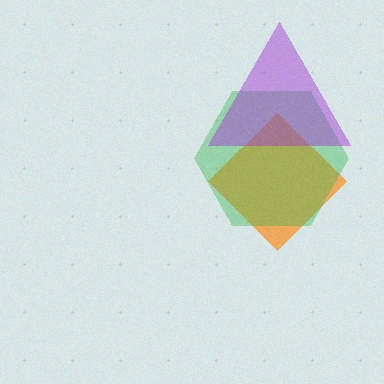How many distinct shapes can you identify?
There are 3 distinct shapes: an orange diamond, a green hexagon, a purple triangle.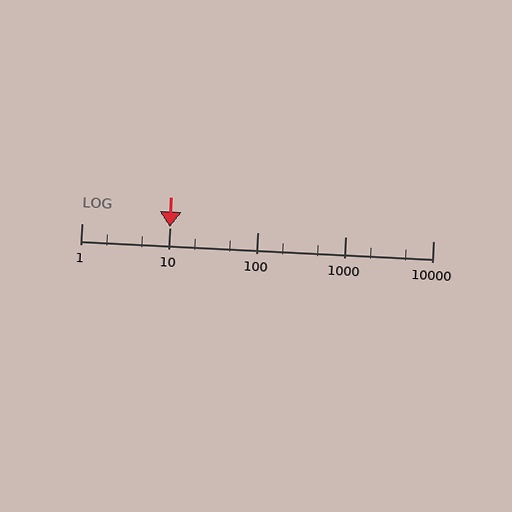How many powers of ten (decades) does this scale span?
The scale spans 4 decades, from 1 to 10000.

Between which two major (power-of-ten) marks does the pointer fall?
The pointer is between 10 and 100.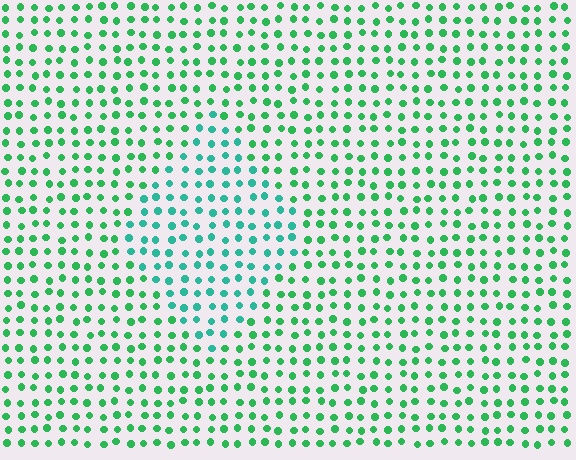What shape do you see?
I see a diamond.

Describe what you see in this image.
The image is filled with small green elements in a uniform arrangement. A diamond-shaped region is visible where the elements are tinted to a slightly different hue, forming a subtle color boundary.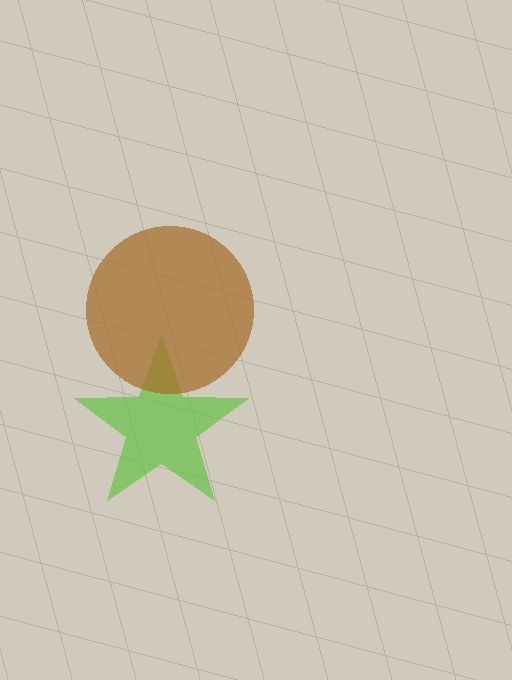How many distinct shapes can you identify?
There are 2 distinct shapes: a lime star, a brown circle.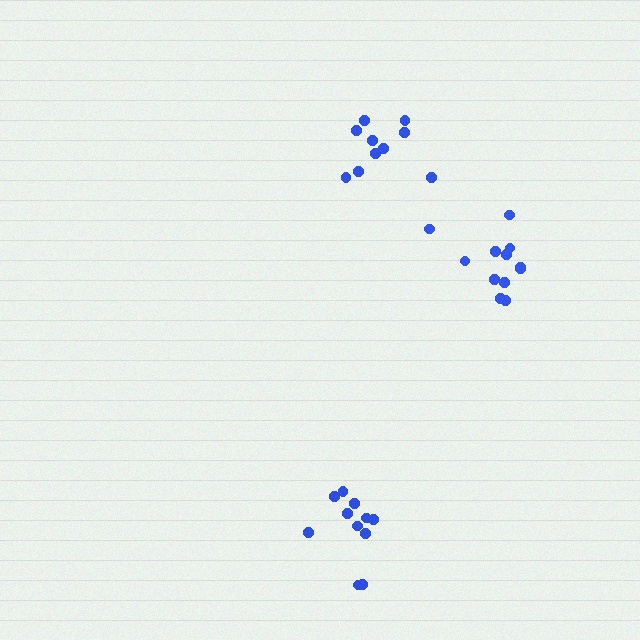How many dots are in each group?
Group 1: 11 dots, Group 2: 10 dots, Group 3: 12 dots (33 total).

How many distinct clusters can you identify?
There are 3 distinct clusters.